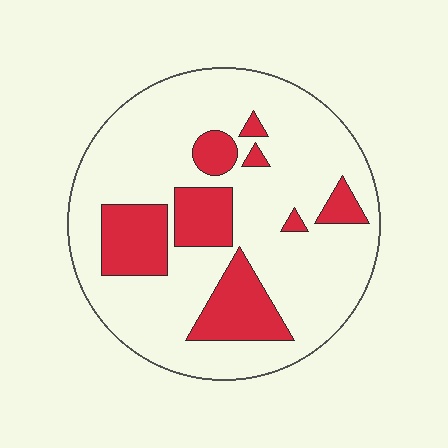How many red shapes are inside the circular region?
8.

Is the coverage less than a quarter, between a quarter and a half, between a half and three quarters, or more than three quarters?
Less than a quarter.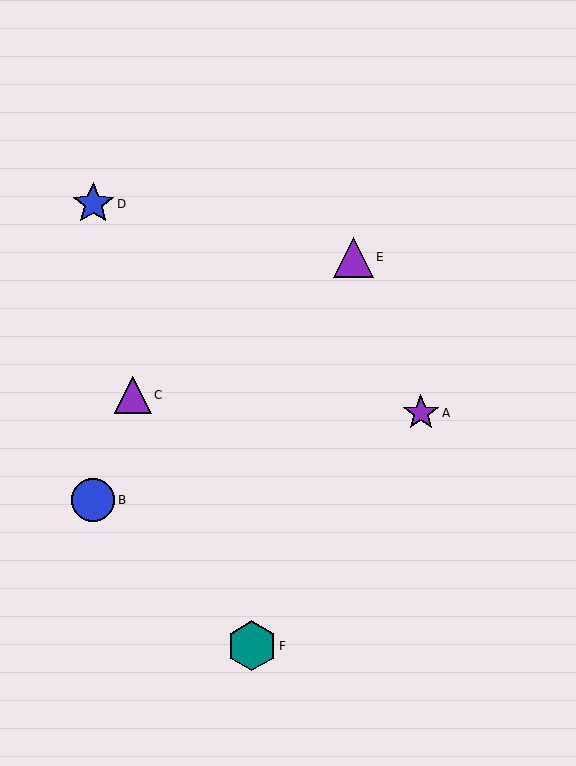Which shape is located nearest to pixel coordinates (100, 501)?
The blue circle (labeled B) at (93, 500) is nearest to that location.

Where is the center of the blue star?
The center of the blue star is at (93, 204).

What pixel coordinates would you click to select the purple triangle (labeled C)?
Click at (133, 395) to select the purple triangle C.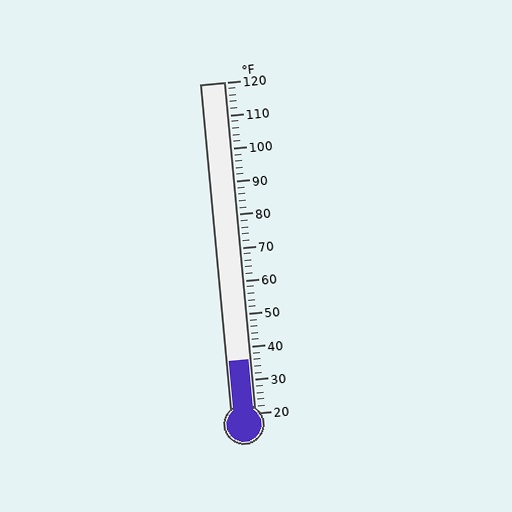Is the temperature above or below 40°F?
The temperature is below 40°F.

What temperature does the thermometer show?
The thermometer shows approximately 36°F.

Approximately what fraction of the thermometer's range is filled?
The thermometer is filled to approximately 15% of its range.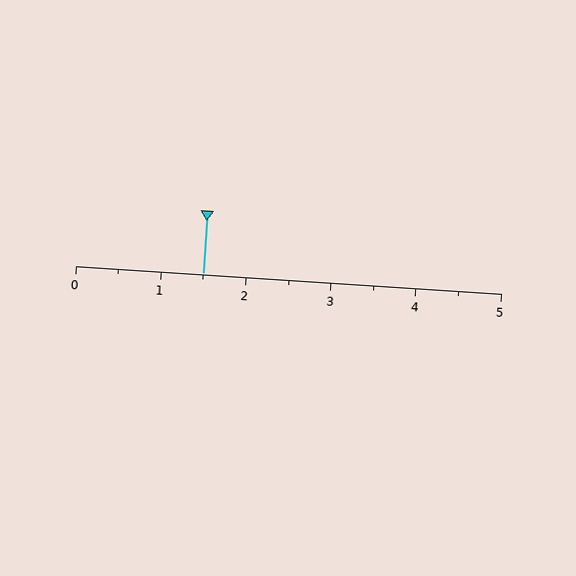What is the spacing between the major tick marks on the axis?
The major ticks are spaced 1 apart.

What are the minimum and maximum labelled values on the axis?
The axis runs from 0 to 5.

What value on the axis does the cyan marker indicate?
The marker indicates approximately 1.5.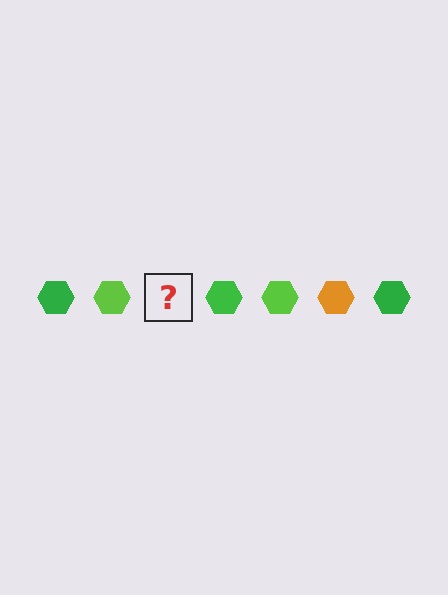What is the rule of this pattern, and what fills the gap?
The rule is that the pattern cycles through green, lime, orange hexagons. The gap should be filled with an orange hexagon.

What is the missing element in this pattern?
The missing element is an orange hexagon.